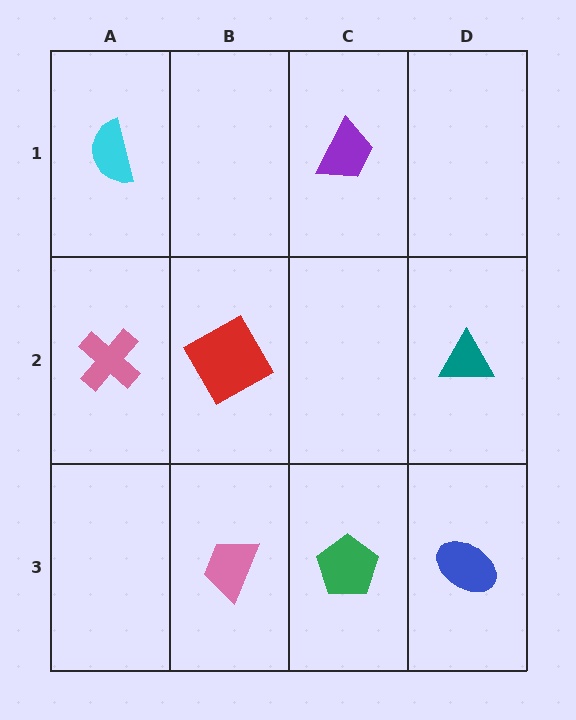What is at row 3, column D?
A blue ellipse.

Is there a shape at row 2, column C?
No, that cell is empty.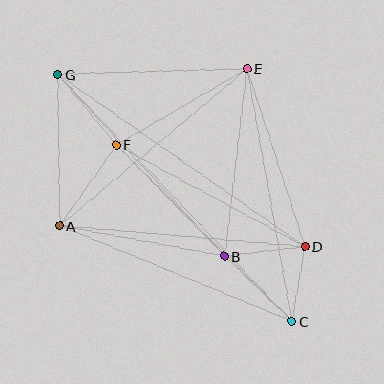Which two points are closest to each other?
Points C and D are closest to each other.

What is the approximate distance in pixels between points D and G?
The distance between D and G is approximately 301 pixels.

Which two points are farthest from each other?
Points C and G are farthest from each other.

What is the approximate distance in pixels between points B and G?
The distance between B and G is approximately 247 pixels.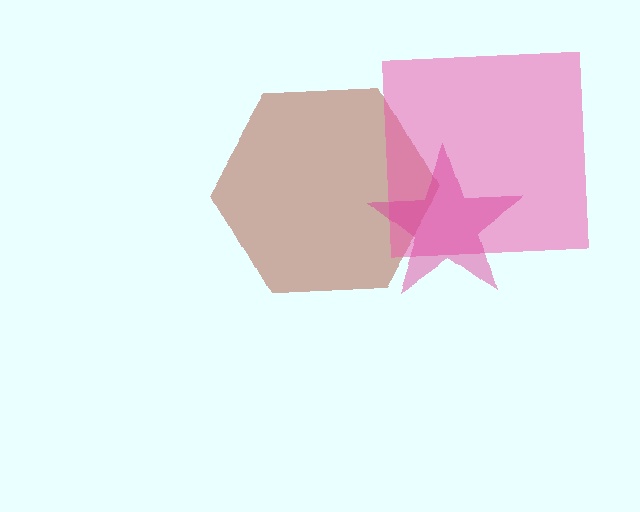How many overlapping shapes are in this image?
There are 3 overlapping shapes in the image.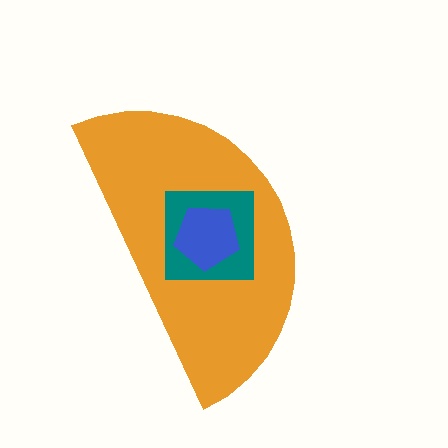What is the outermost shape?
The orange semicircle.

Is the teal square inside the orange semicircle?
Yes.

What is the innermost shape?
The blue pentagon.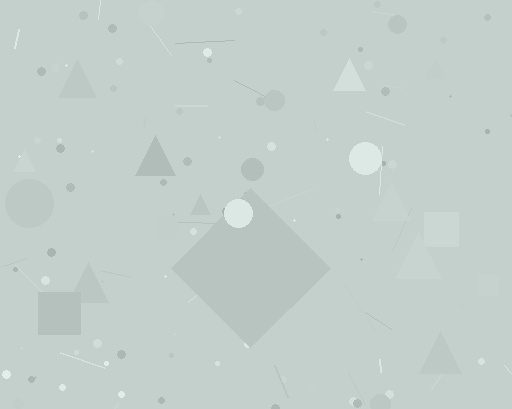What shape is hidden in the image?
A diamond is hidden in the image.